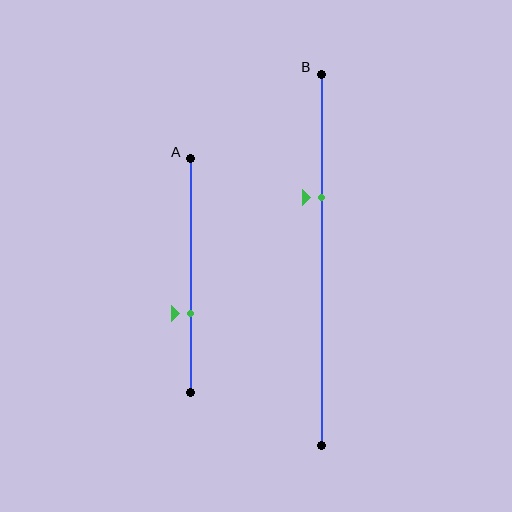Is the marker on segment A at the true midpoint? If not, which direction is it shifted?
No, the marker on segment A is shifted downward by about 16% of the segment length.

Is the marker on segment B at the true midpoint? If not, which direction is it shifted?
No, the marker on segment B is shifted upward by about 17% of the segment length.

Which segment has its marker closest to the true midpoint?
Segment A has its marker closest to the true midpoint.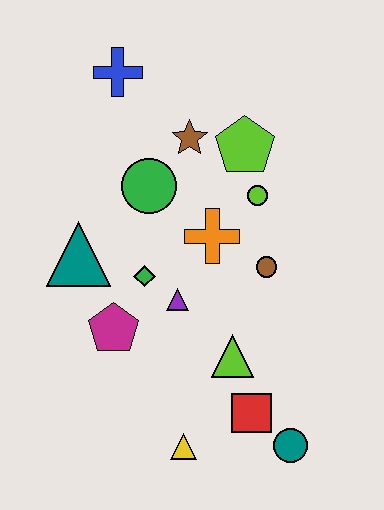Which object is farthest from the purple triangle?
The blue cross is farthest from the purple triangle.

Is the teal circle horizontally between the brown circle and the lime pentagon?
No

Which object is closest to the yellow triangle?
The red square is closest to the yellow triangle.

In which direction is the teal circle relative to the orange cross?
The teal circle is below the orange cross.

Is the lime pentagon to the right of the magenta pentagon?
Yes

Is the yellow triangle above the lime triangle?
No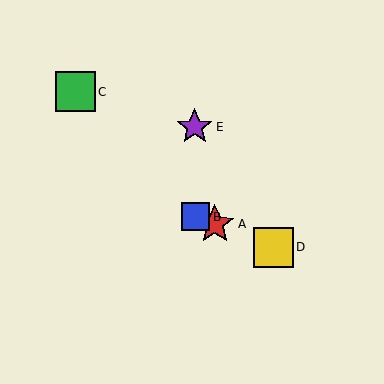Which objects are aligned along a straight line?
Objects A, B, D are aligned along a straight line.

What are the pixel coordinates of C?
Object C is at (75, 92).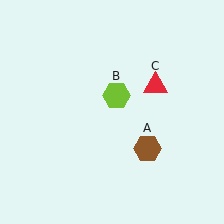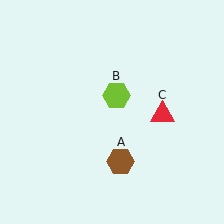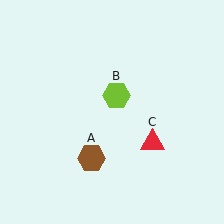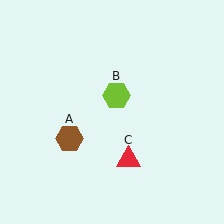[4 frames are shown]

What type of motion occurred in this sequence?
The brown hexagon (object A), red triangle (object C) rotated clockwise around the center of the scene.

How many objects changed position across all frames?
2 objects changed position: brown hexagon (object A), red triangle (object C).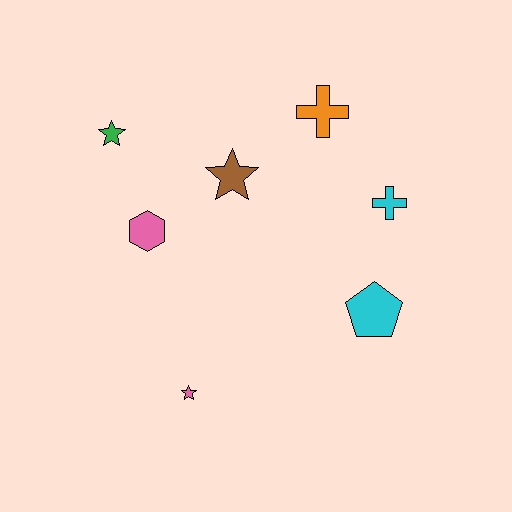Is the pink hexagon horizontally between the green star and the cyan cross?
Yes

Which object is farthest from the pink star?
The orange cross is farthest from the pink star.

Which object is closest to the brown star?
The pink hexagon is closest to the brown star.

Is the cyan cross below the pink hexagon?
No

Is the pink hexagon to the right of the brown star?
No